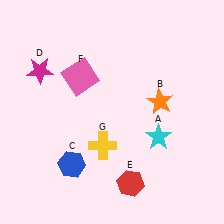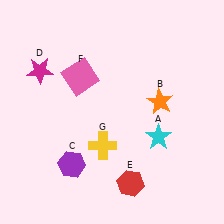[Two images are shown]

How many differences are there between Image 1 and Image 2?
There is 1 difference between the two images.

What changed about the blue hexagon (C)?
In Image 1, C is blue. In Image 2, it changed to purple.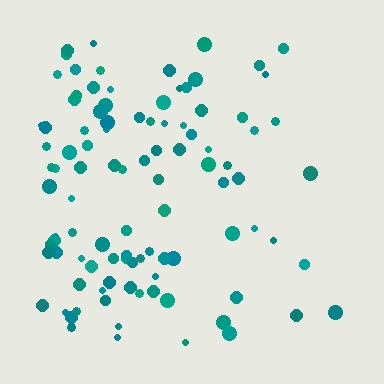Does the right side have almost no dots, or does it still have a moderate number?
Still a moderate number, just noticeably fewer than the left.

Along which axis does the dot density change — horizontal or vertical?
Horizontal.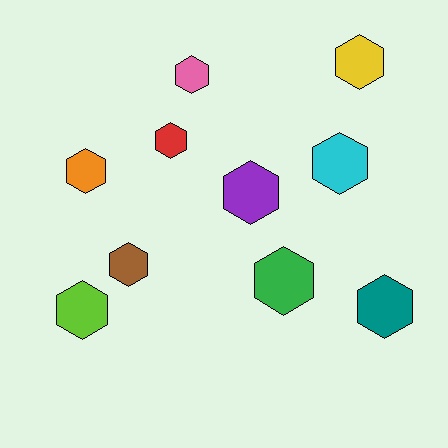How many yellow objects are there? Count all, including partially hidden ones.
There is 1 yellow object.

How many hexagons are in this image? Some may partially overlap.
There are 10 hexagons.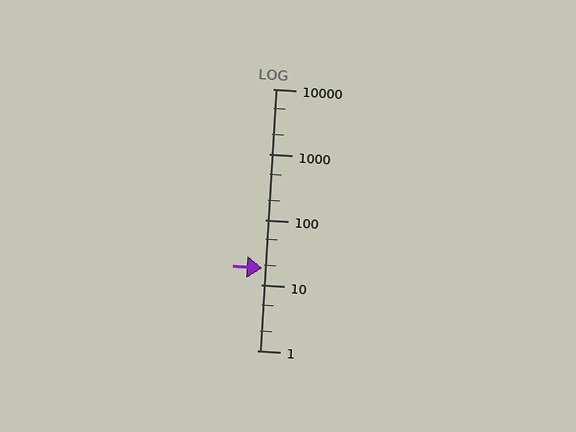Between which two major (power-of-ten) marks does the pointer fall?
The pointer is between 10 and 100.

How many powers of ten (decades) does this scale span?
The scale spans 4 decades, from 1 to 10000.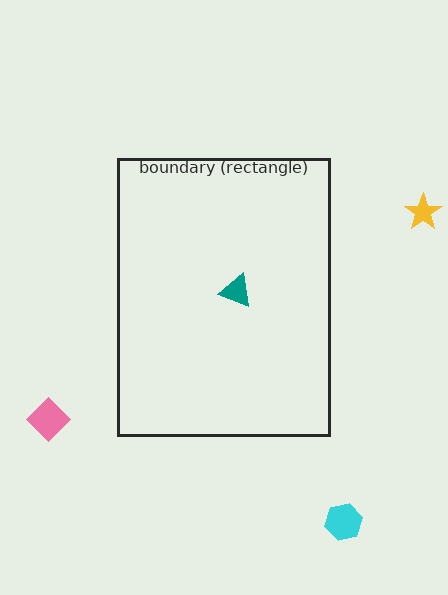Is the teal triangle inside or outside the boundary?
Inside.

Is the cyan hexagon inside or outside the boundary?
Outside.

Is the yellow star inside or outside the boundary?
Outside.